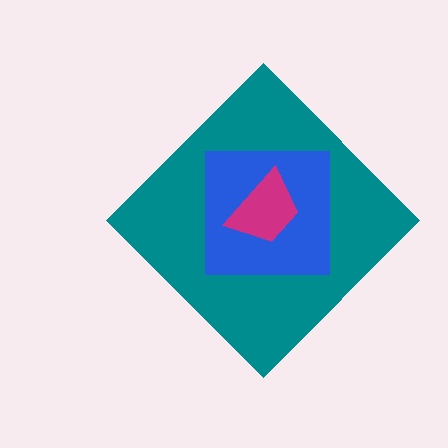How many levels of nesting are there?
3.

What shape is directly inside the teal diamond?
The blue square.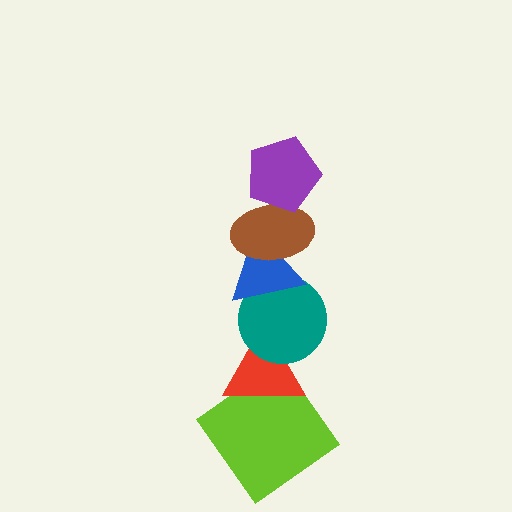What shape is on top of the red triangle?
The teal circle is on top of the red triangle.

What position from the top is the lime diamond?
The lime diamond is 6th from the top.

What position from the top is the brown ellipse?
The brown ellipse is 2nd from the top.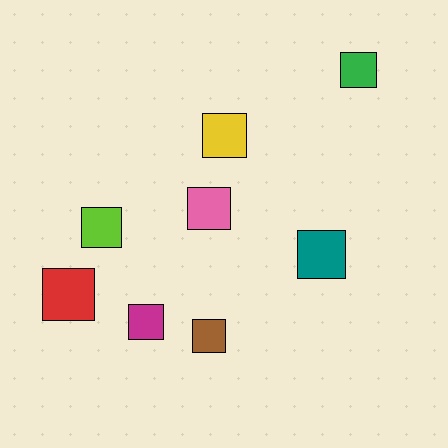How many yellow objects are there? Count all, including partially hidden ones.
There is 1 yellow object.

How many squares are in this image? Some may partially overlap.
There are 8 squares.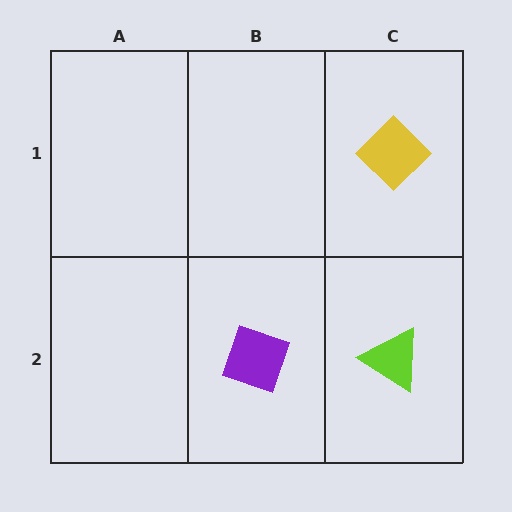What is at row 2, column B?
A purple diamond.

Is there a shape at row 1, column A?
No, that cell is empty.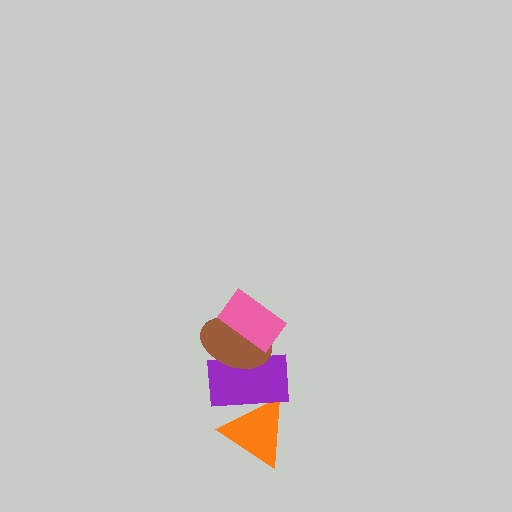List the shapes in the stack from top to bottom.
From top to bottom: the pink rectangle, the brown ellipse, the purple rectangle, the orange triangle.